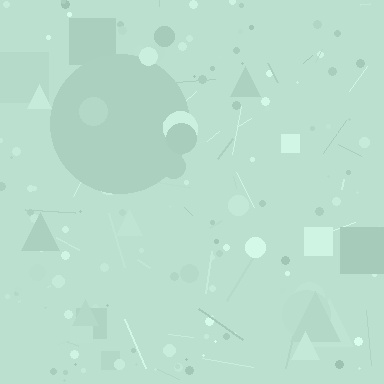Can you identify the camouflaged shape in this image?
The camouflaged shape is a circle.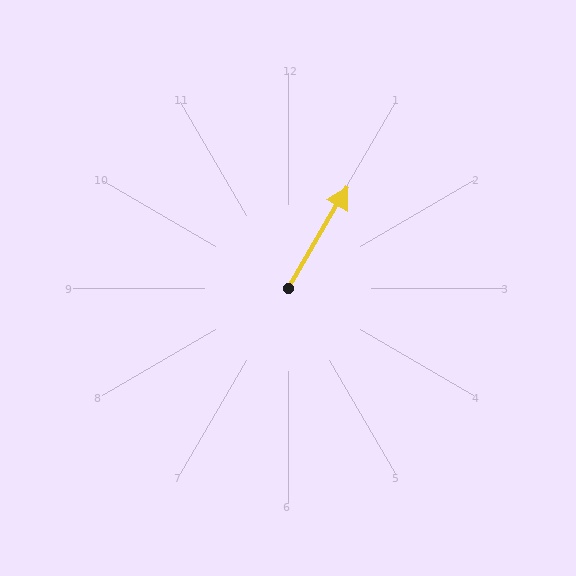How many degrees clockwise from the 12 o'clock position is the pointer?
Approximately 31 degrees.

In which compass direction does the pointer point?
Northeast.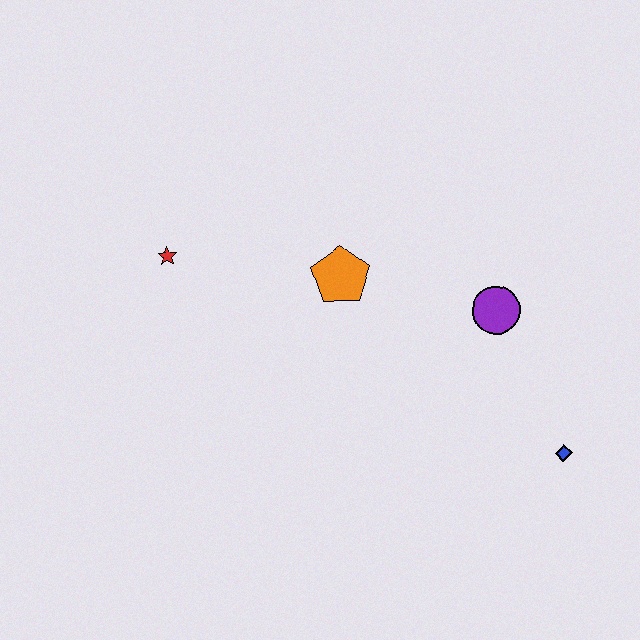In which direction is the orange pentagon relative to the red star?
The orange pentagon is to the right of the red star.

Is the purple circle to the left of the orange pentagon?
No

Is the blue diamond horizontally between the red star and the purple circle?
No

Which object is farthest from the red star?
The blue diamond is farthest from the red star.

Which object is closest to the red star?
The orange pentagon is closest to the red star.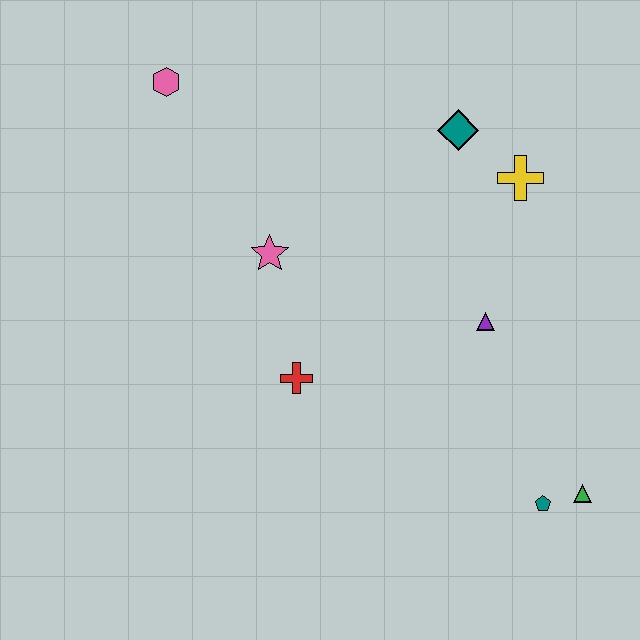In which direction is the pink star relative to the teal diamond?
The pink star is to the left of the teal diamond.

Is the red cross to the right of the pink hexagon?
Yes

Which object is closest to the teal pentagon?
The green triangle is closest to the teal pentagon.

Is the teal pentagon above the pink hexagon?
No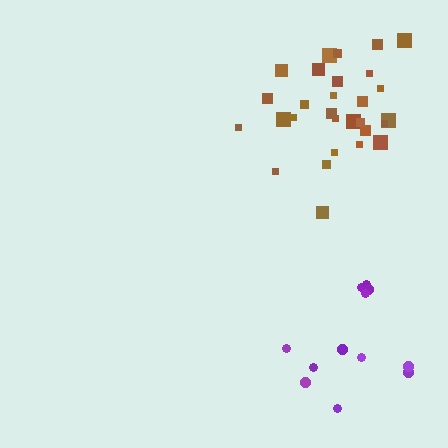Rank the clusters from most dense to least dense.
brown, purple.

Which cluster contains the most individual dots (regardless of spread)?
Brown (29).